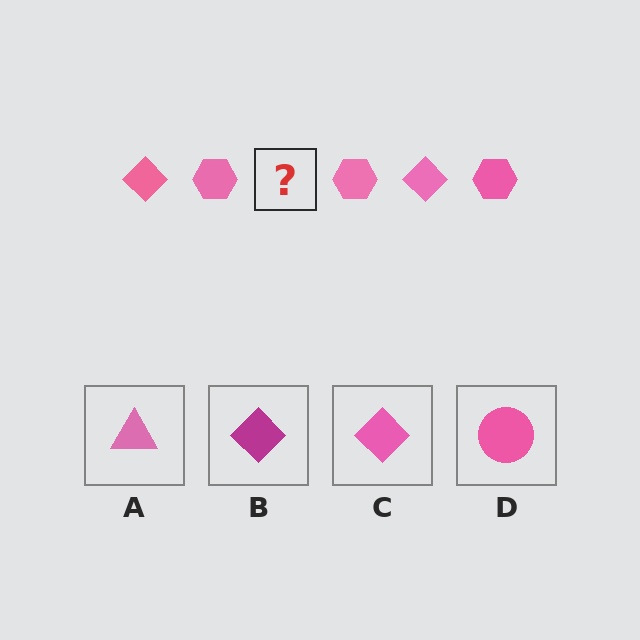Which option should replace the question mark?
Option C.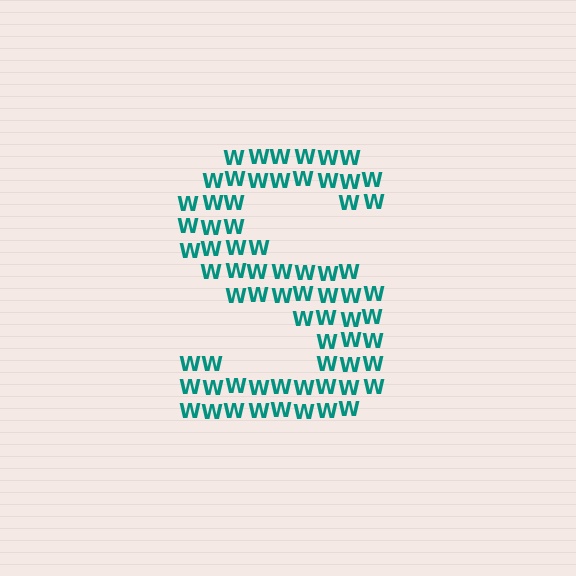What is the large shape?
The large shape is the letter S.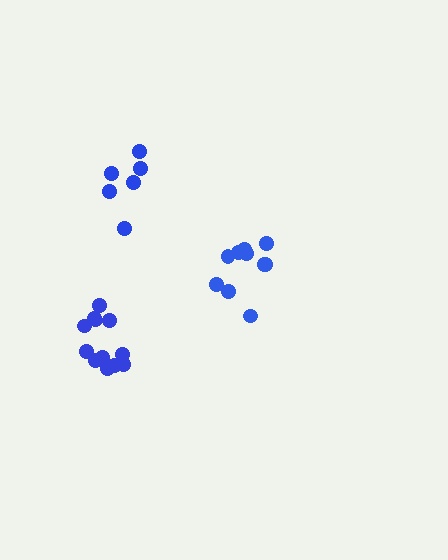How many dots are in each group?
Group 1: 10 dots, Group 2: 6 dots, Group 3: 12 dots (28 total).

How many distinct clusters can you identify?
There are 3 distinct clusters.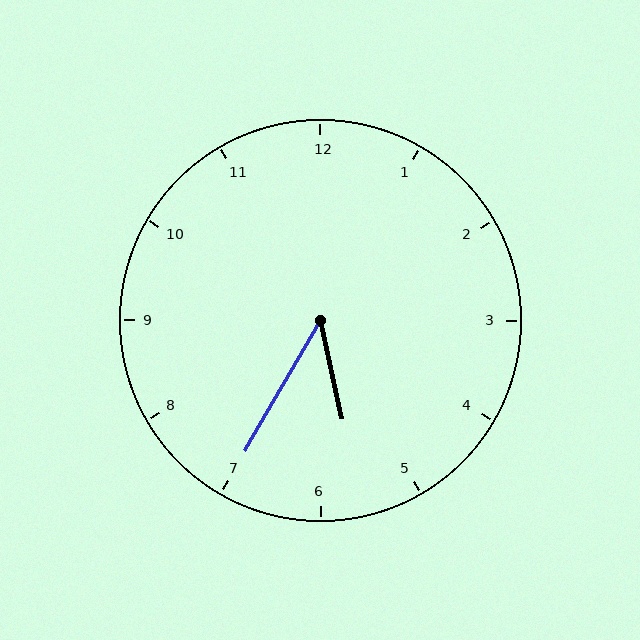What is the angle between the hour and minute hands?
Approximately 42 degrees.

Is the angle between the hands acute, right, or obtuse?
It is acute.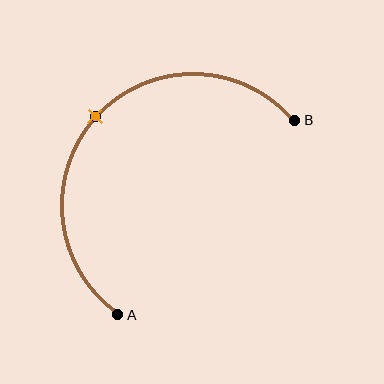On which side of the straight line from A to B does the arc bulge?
The arc bulges above and to the left of the straight line connecting A and B.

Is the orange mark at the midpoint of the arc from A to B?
Yes. The orange mark lies on the arc at equal arc-length from both A and B — it is the arc midpoint.